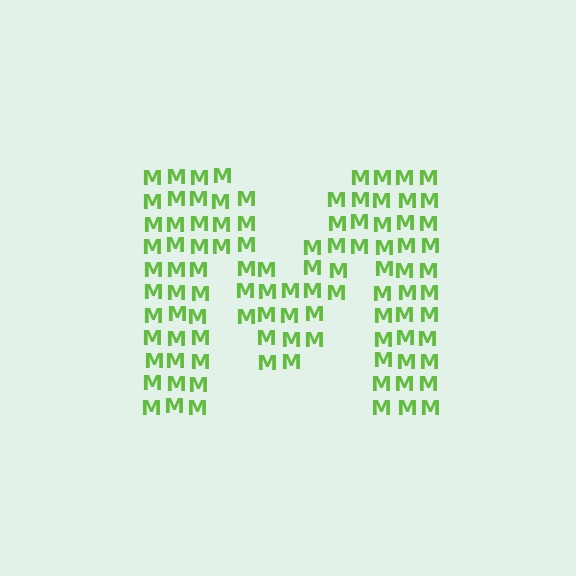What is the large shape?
The large shape is the letter M.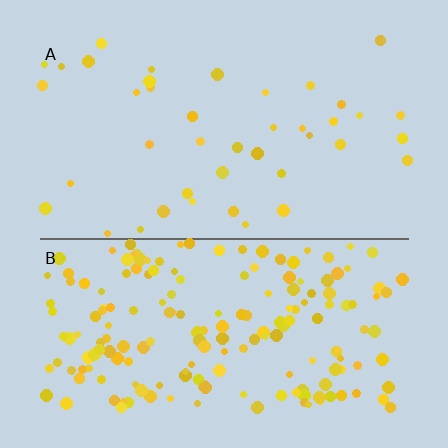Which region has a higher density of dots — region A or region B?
B (the bottom).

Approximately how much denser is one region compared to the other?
Approximately 4.7× — region B over region A.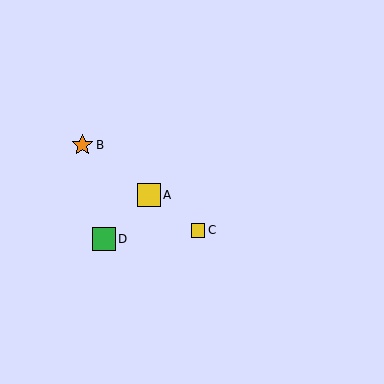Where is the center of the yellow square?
The center of the yellow square is at (198, 230).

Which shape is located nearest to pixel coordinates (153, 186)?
The yellow square (labeled A) at (149, 195) is nearest to that location.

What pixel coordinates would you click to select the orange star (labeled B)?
Click at (82, 145) to select the orange star B.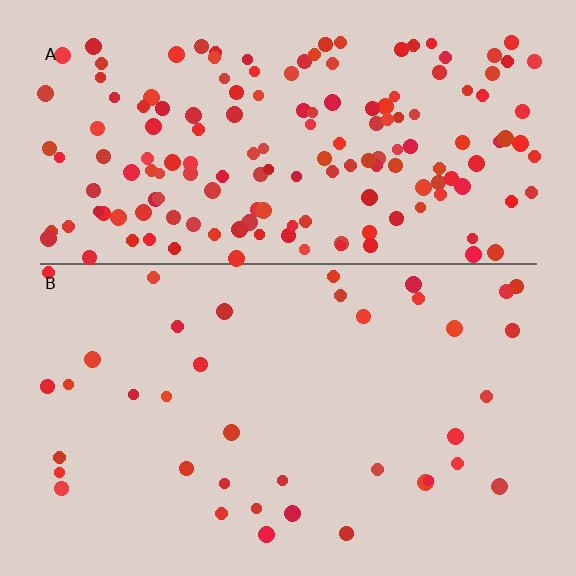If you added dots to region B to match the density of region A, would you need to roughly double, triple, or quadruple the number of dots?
Approximately quadruple.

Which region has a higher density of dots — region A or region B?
A (the top).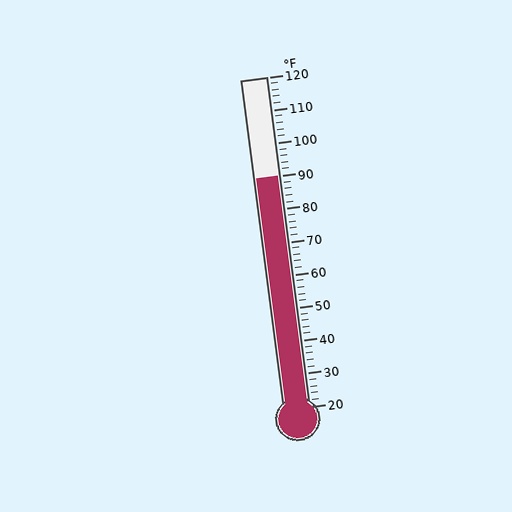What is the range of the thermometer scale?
The thermometer scale ranges from 20°F to 120°F.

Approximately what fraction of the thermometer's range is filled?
The thermometer is filled to approximately 70% of its range.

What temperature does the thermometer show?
The thermometer shows approximately 90°F.